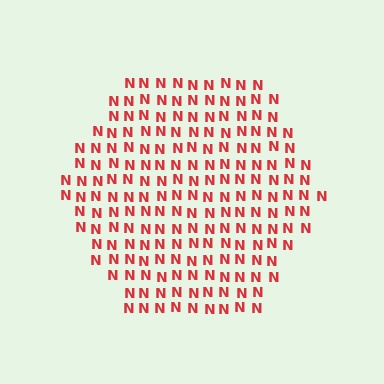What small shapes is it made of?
It is made of small letter N's.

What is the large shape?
The large shape is a hexagon.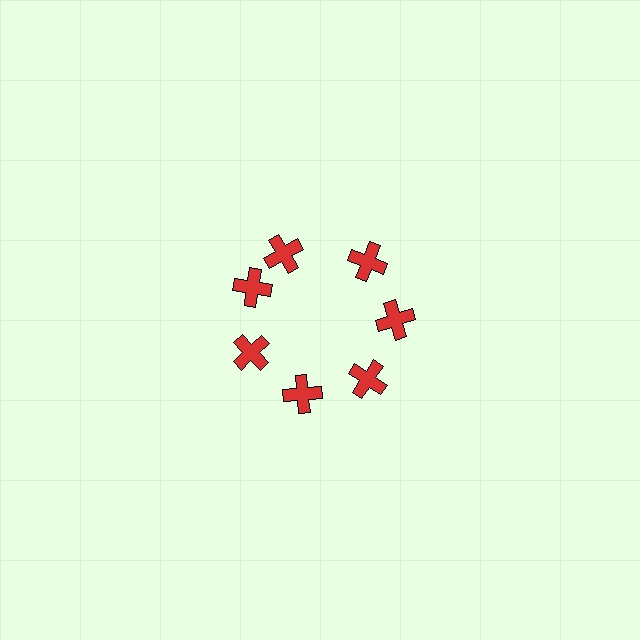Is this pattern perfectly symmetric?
No. The 7 red crosses are arranged in a ring, but one element near the 12 o'clock position is rotated out of alignment along the ring, breaking the 7-fold rotational symmetry.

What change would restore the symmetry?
The symmetry would be restored by rotating it back into even spacing with its neighbors so that all 7 crosses sit at equal angles and equal distance from the center.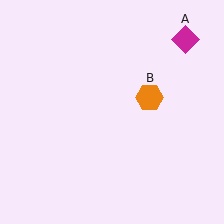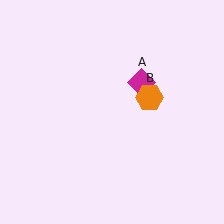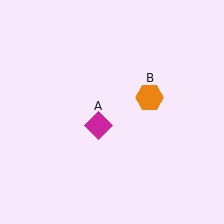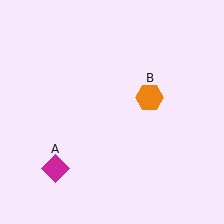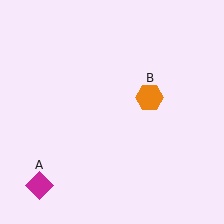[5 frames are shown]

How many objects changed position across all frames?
1 object changed position: magenta diamond (object A).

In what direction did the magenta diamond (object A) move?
The magenta diamond (object A) moved down and to the left.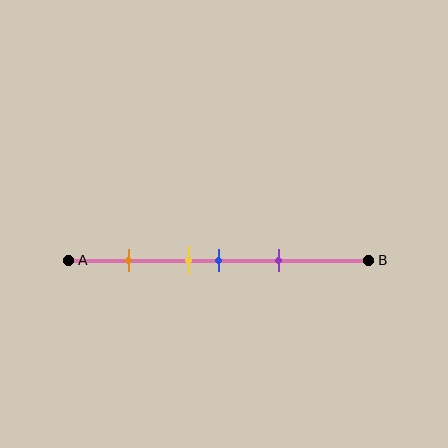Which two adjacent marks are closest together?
The yellow and blue marks are the closest adjacent pair.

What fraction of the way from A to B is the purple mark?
The purple mark is approximately 70% (0.7) of the way from A to B.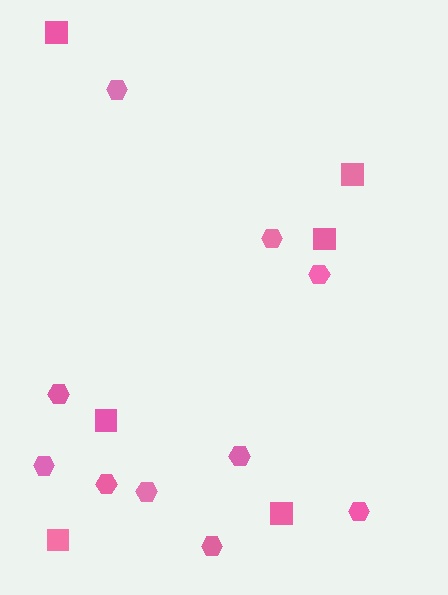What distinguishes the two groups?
There are 2 groups: one group of squares (6) and one group of hexagons (10).